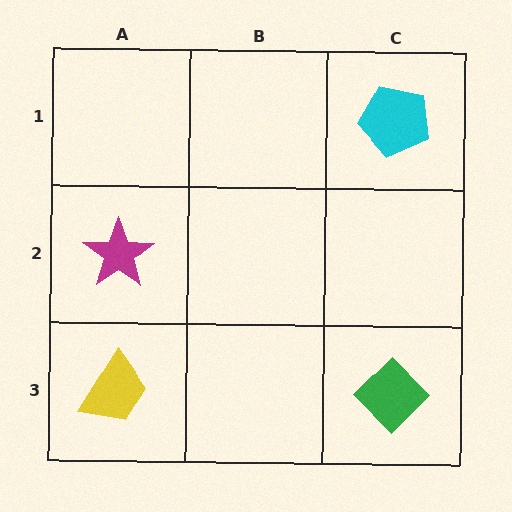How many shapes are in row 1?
1 shape.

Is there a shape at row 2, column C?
No, that cell is empty.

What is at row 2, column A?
A magenta star.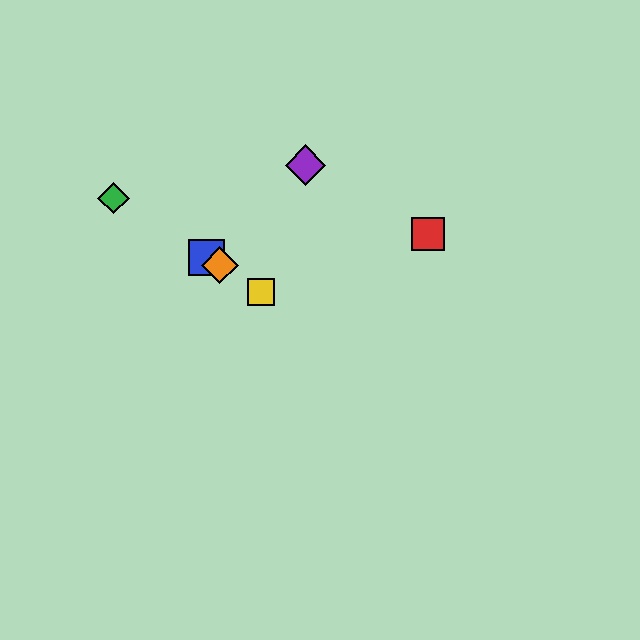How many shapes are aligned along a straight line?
4 shapes (the blue square, the green diamond, the yellow square, the orange diamond) are aligned along a straight line.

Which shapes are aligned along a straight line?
The blue square, the green diamond, the yellow square, the orange diamond are aligned along a straight line.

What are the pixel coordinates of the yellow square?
The yellow square is at (261, 292).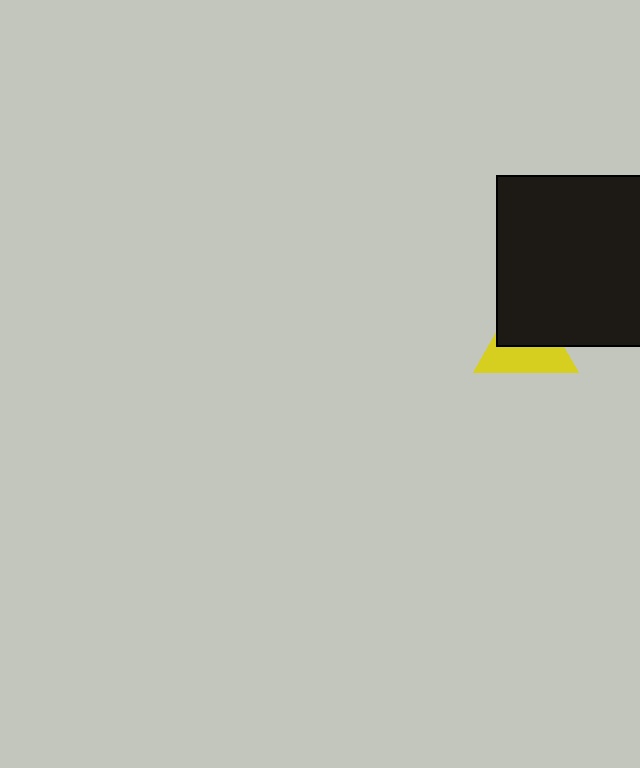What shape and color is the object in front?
The object in front is a black square.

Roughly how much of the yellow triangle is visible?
About half of it is visible (roughly 49%).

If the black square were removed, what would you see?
You would see the complete yellow triangle.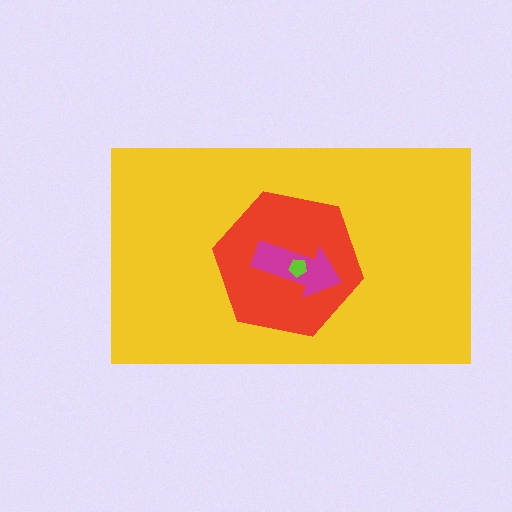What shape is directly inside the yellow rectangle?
The red hexagon.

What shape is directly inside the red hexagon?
The magenta arrow.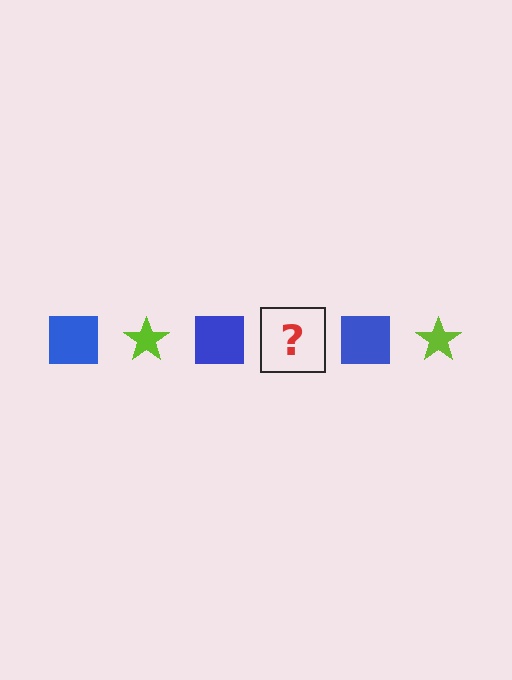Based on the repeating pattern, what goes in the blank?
The blank should be a lime star.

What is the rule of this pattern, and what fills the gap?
The rule is that the pattern alternates between blue square and lime star. The gap should be filled with a lime star.